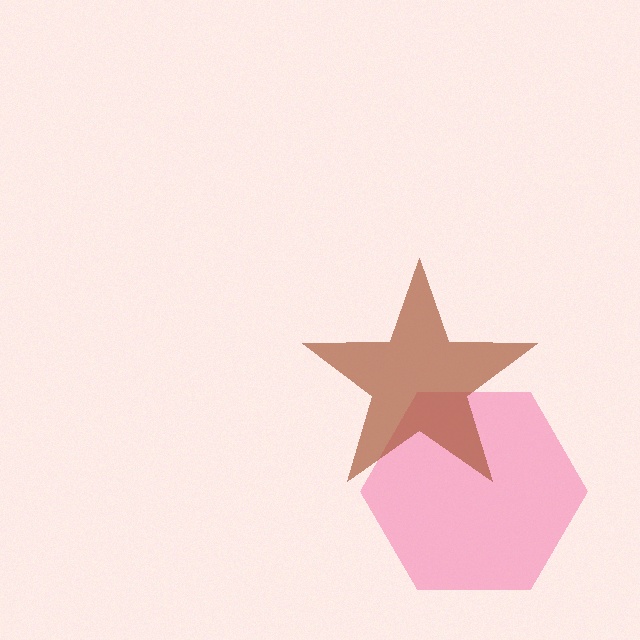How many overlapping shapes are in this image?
There are 2 overlapping shapes in the image.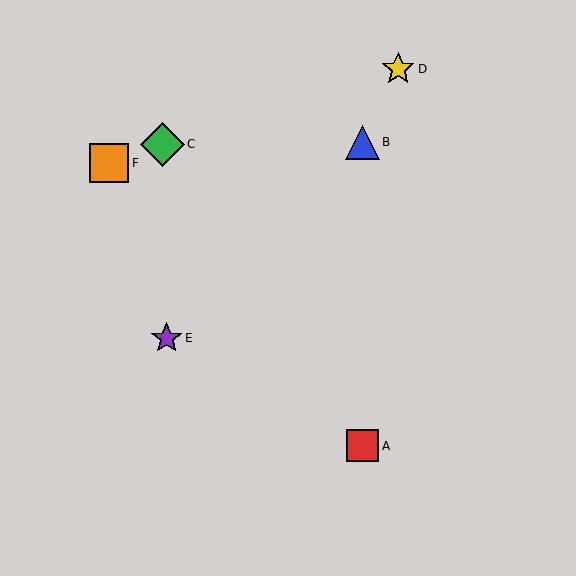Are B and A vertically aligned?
Yes, both are at x≈363.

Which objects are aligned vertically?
Objects A, B are aligned vertically.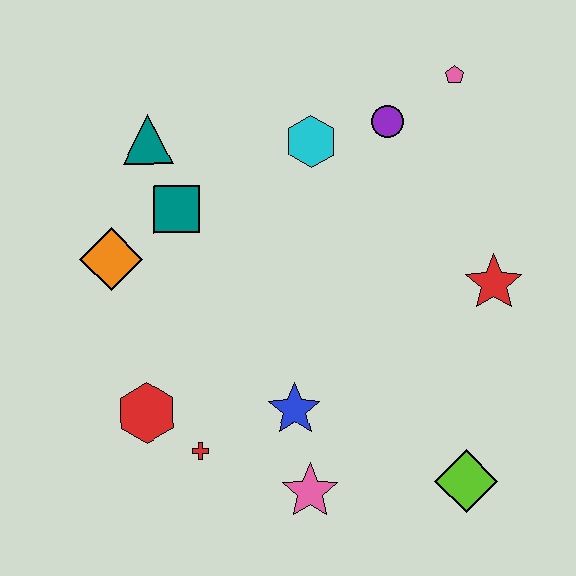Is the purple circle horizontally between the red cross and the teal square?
No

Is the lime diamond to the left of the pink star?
No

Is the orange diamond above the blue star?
Yes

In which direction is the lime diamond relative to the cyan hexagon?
The lime diamond is below the cyan hexagon.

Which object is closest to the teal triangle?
The teal square is closest to the teal triangle.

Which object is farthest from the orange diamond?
The lime diamond is farthest from the orange diamond.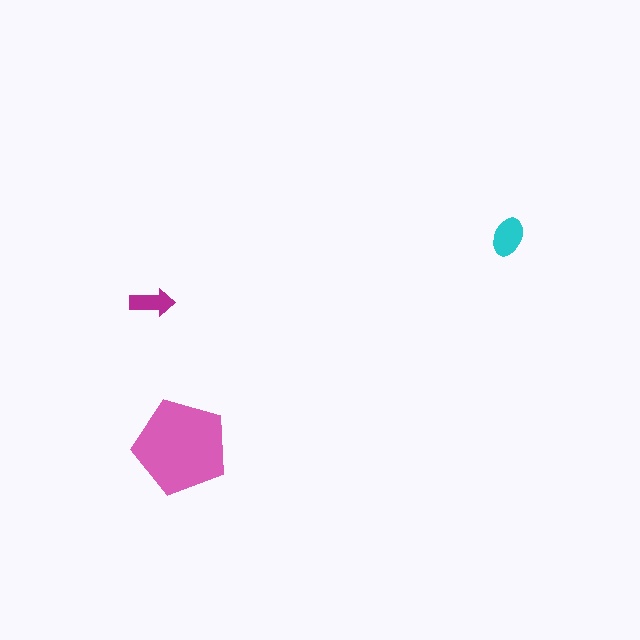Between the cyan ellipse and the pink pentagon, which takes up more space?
The pink pentagon.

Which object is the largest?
The pink pentagon.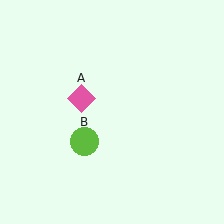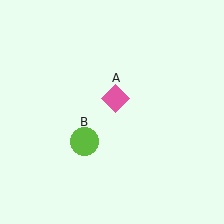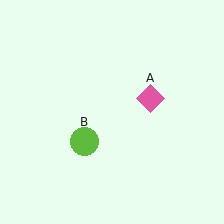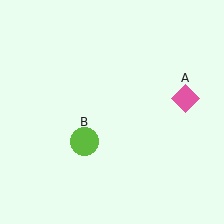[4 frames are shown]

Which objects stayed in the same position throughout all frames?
Lime circle (object B) remained stationary.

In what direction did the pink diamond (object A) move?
The pink diamond (object A) moved right.